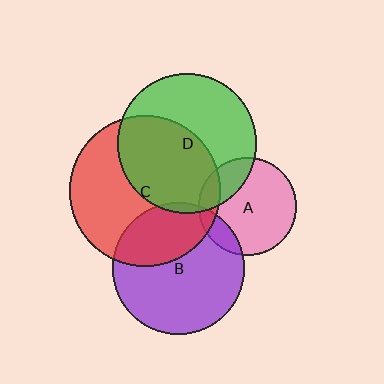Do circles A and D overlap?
Yes.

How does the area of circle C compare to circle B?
Approximately 1.3 times.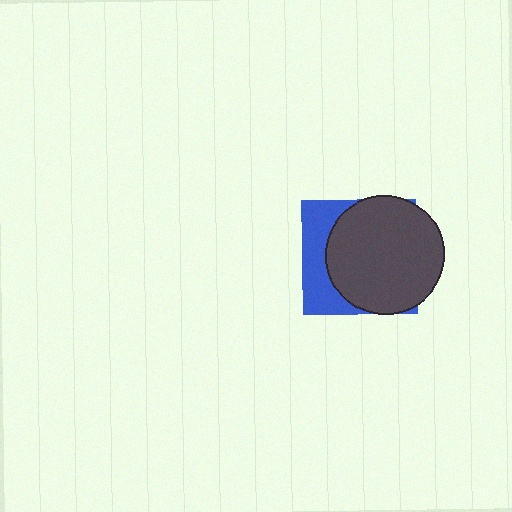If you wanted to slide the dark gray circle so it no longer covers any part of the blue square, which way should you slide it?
Slide it right — that is the most direct way to separate the two shapes.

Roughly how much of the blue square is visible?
A small part of it is visible (roughly 31%).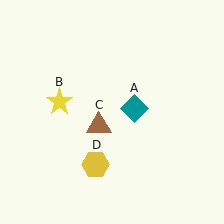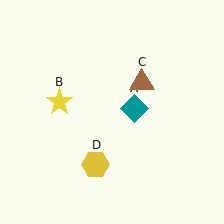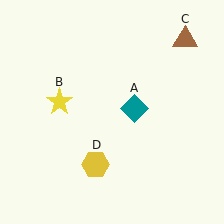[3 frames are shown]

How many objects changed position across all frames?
1 object changed position: brown triangle (object C).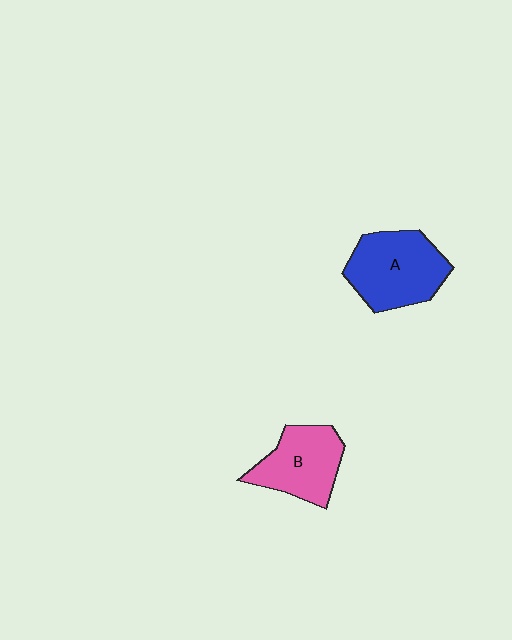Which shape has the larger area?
Shape A (blue).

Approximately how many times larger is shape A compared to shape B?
Approximately 1.2 times.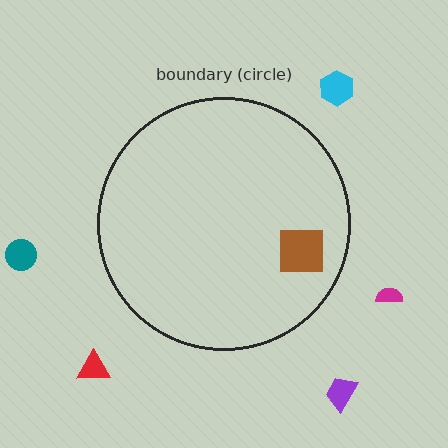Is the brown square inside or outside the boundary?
Inside.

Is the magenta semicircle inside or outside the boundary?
Outside.